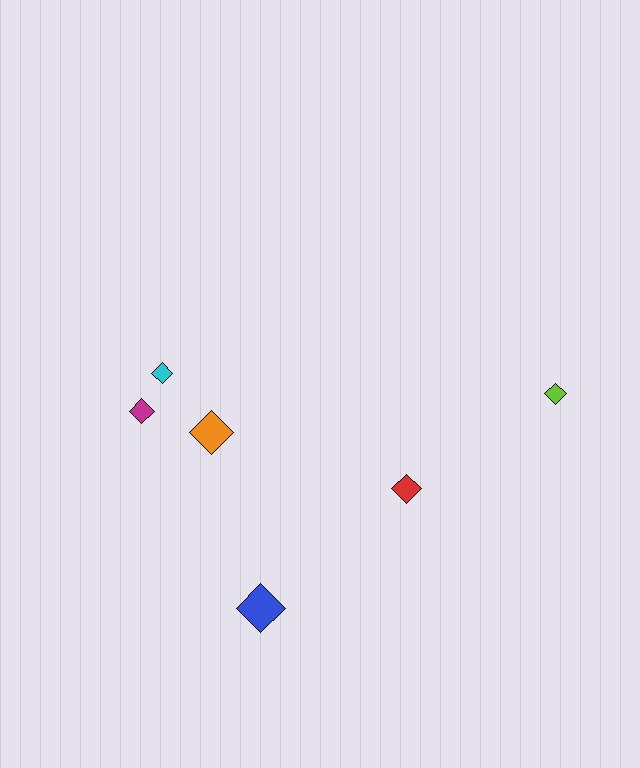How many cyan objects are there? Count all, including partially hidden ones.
There is 1 cyan object.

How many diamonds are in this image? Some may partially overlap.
There are 6 diamonds.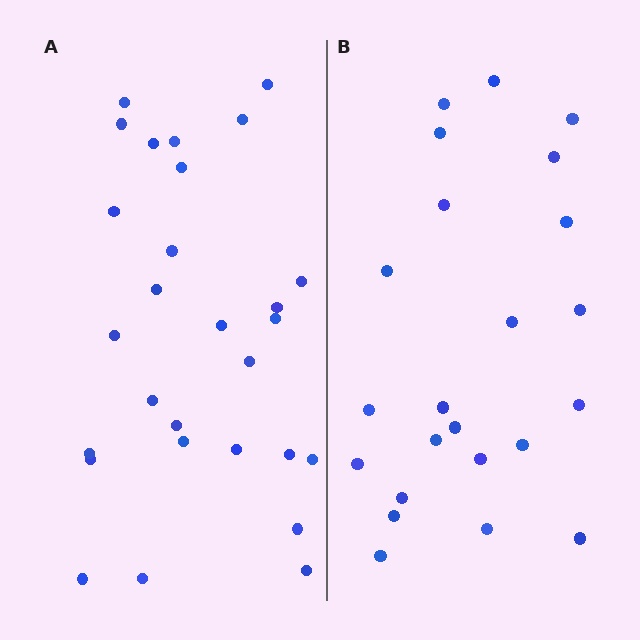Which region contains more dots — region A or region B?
Region A (the left region) has more dots.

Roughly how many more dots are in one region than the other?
Region A has about 5 more dots than region B.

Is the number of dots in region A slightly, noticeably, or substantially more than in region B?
Region A has only slightly more — the two regions are fairly close. The ratio is roughly 1.2 to 1.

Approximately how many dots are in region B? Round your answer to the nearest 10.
About 20 dots. (The exact count is 23, which rounds to 20.)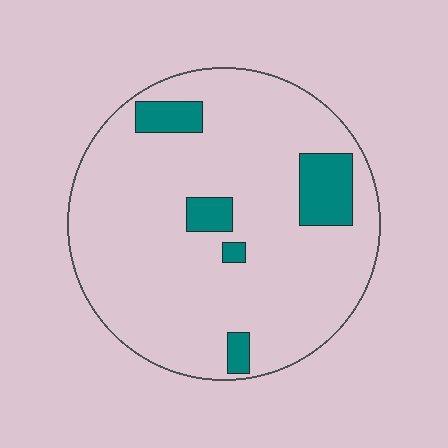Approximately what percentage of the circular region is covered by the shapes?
Approximately 10%.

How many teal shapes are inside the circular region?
5.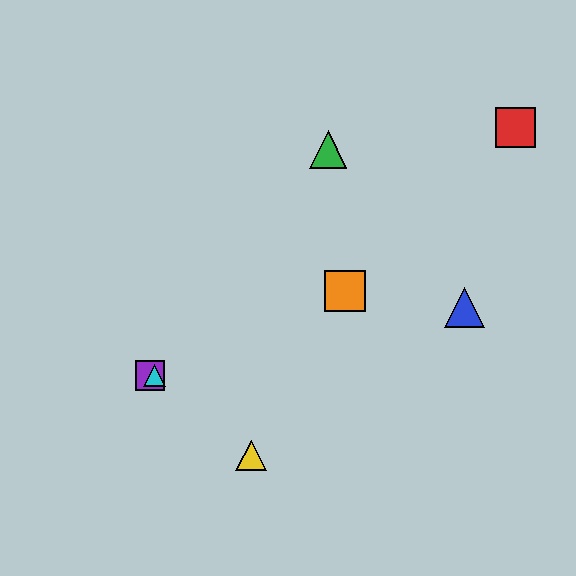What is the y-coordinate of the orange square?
The orange square is at y≈291.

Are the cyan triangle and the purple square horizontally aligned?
Yes, both are at y≈375.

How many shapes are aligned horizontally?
2 shapes (the purple square, the cyan triangle) are aligned horizontally.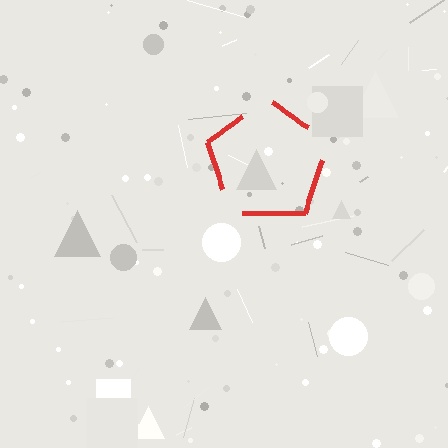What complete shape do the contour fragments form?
The contour fragments form a pentagon.